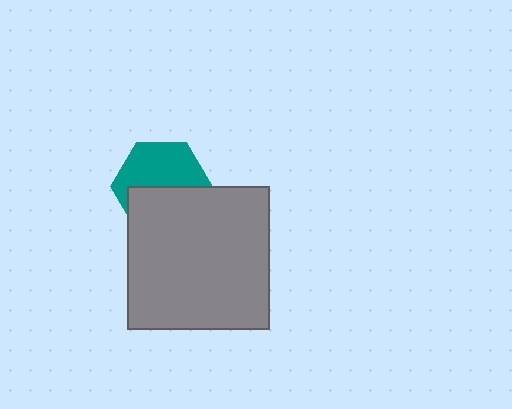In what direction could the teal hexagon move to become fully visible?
The teal hexagon could move up. That would shift it out from behind the gray square entirely.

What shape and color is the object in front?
The object in front is a gray square.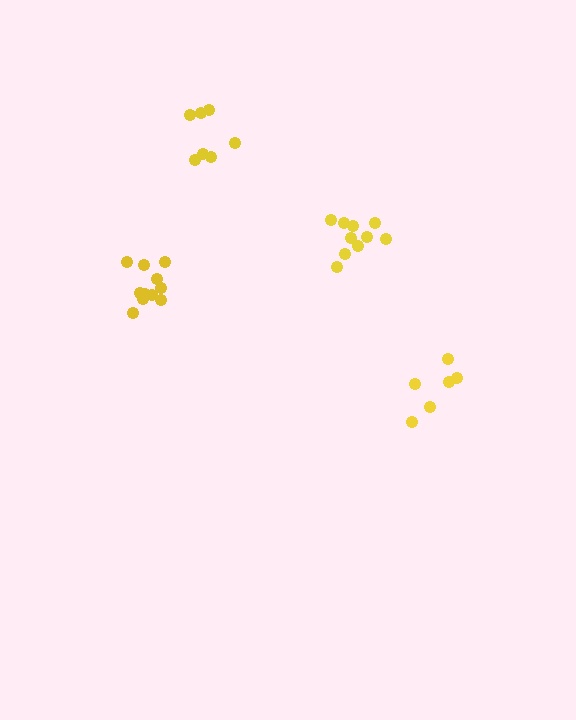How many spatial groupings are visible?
There are 4 spatial groupings.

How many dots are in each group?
Group 1: 6 dots, Group 2: 10 dots, Group 3: 7 dots, Group 4: 11 dots (34 total).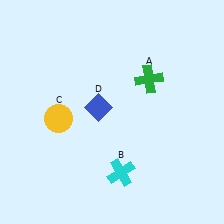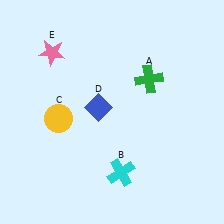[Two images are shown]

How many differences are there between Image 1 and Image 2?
There is 1 difference between the two images.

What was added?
A pink star (E) was added in Image 2.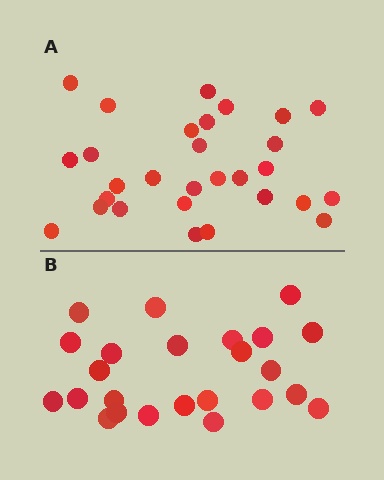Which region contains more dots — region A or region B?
Region A (the top region) has more dots.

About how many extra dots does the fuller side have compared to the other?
Region A has about 5 more dots than region B.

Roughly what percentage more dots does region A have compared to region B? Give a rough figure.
About 20% more.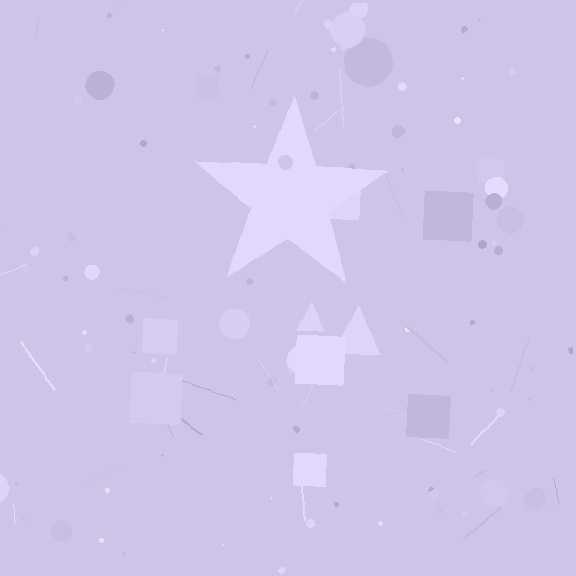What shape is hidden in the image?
A star is hidden in the image.